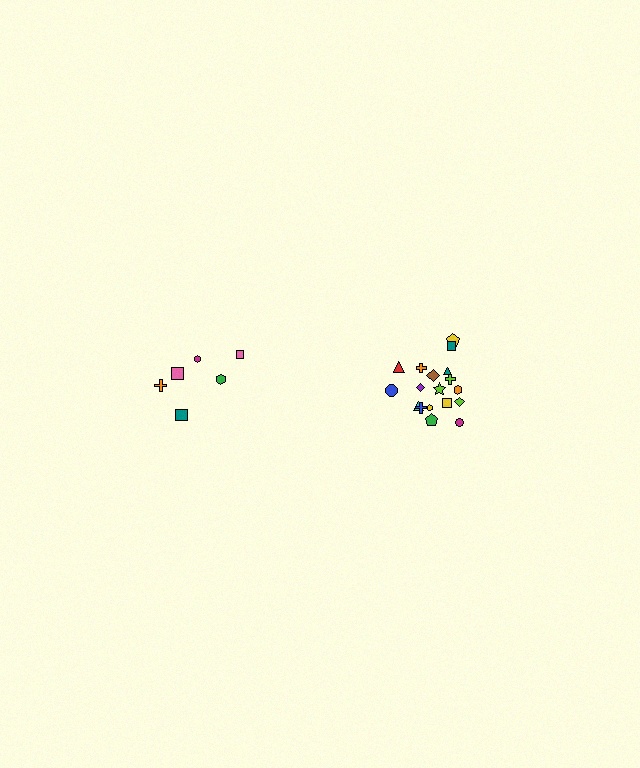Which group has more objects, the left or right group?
The right group.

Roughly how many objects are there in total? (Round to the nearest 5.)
Roughly 25 objects in total.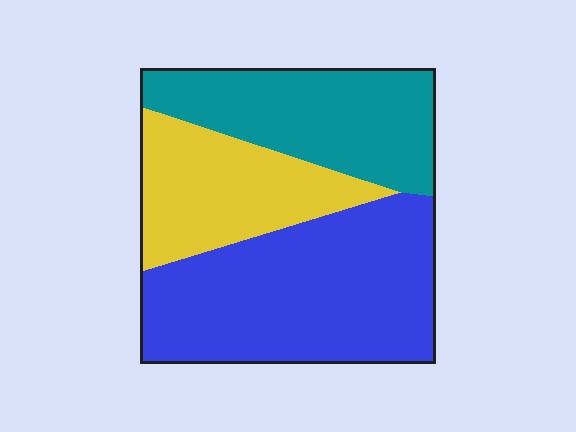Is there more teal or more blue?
Blue.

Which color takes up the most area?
Blue, at roughly 45%.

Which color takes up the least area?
Yellow, at roughly 25%.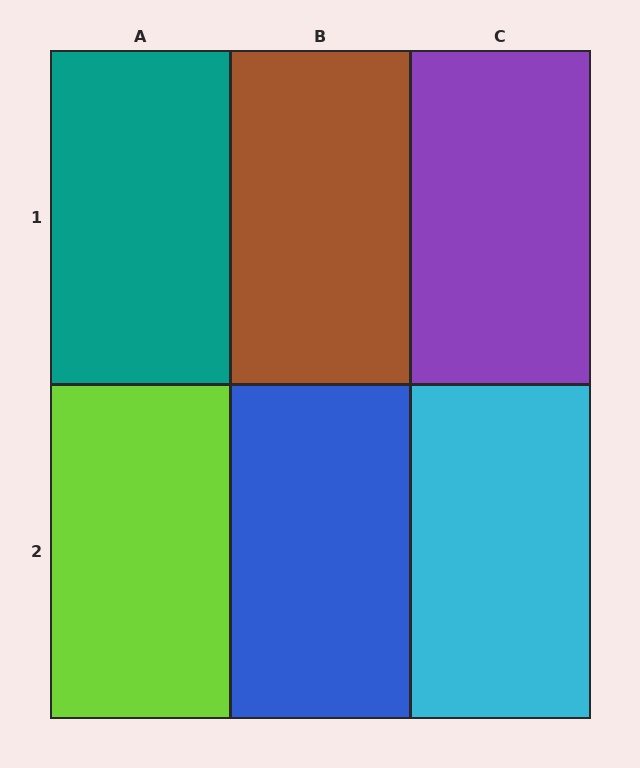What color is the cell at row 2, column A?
Lime.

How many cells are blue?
1 cell is blue.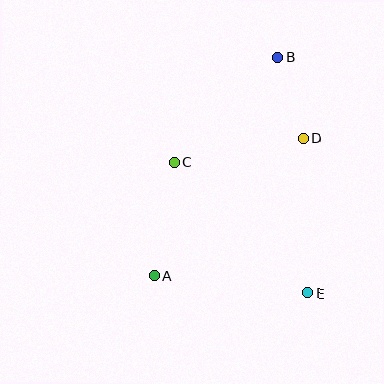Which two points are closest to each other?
Points B and D are closest to each other.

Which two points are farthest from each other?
Points A and B are farthest from each other.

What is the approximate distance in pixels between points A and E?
The distance between A and E is approximately 155 pixels.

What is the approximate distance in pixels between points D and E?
The distance between D and E is approximately 155 pixels.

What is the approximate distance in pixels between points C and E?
The distance between C and E is approximately 186 pixels.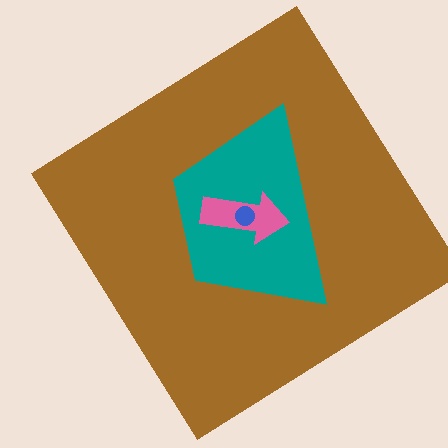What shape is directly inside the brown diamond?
The teal trapezoid.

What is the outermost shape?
The brown diamond.